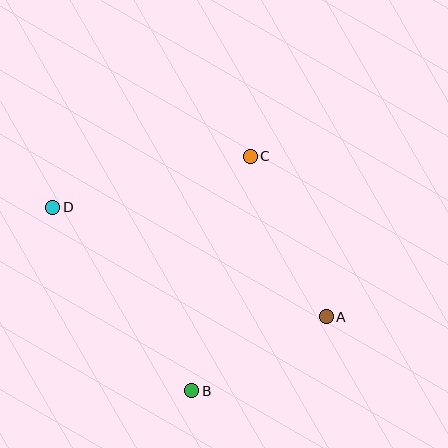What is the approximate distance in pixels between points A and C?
The distance between A and C is approximately 177 pixels.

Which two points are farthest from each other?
Points A and D are farthest from each other.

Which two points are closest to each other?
Points A and B are closest to each other.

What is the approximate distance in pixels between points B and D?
The distance between B and D is approximately 230 pixels.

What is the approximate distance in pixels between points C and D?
The distance between C and D is approximately 204 pixels.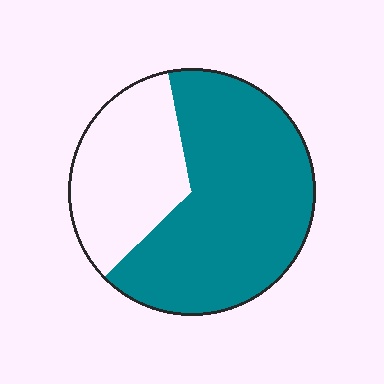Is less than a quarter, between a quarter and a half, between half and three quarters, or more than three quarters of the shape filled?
Between half and three quarters.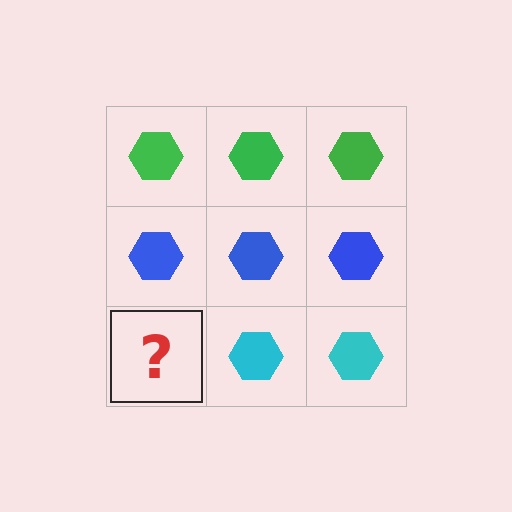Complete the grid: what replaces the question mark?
The question mark should be replaced with a cyan hexagon.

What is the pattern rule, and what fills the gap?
The rule is that each row has a consistent color. The gap should be filled with a cyan hexagon.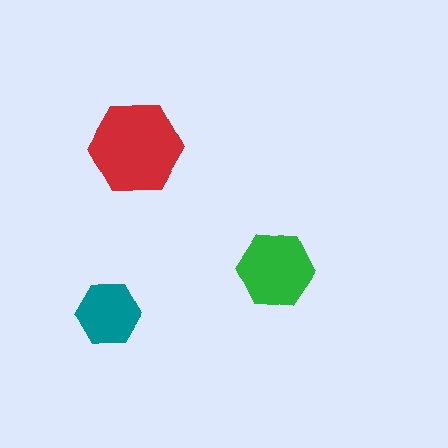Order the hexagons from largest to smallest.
the red one, the green one, the teal one.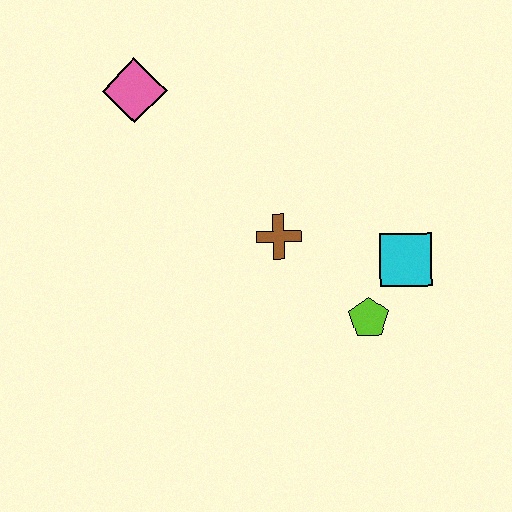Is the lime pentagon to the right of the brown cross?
Yes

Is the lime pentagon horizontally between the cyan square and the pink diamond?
Yes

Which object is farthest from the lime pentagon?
The pink diamond is farthest from the lime pentagon.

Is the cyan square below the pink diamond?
Yes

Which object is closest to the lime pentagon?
The cyan square is closest to the lime pentagon.